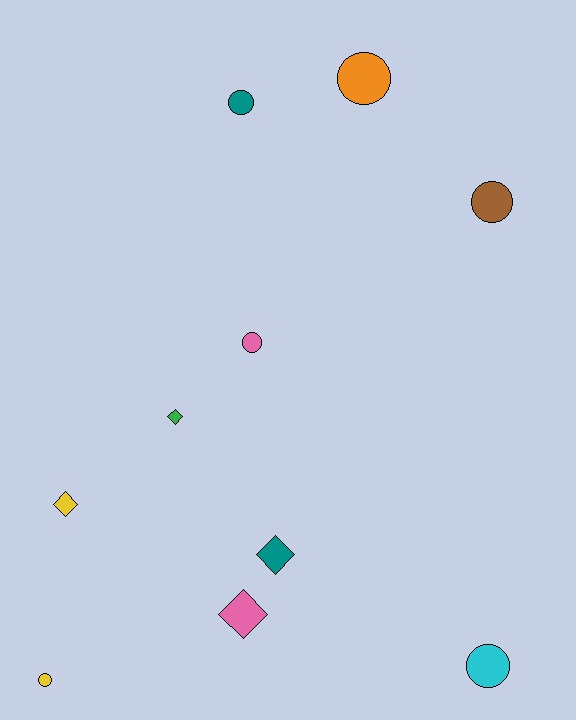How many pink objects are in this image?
There are 2 pink objects.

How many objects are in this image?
There are 10 objects.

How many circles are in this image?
There are 6 circles.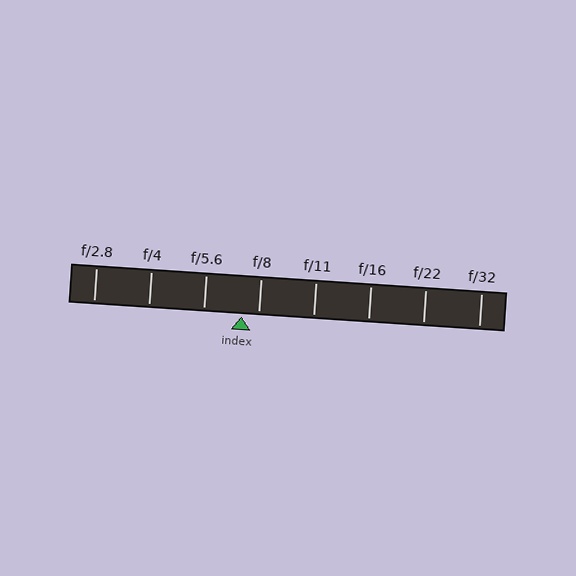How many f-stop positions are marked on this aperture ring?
There are 8 f-stop positions marked.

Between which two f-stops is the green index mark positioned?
The index mark is between f/5.6 and f/8.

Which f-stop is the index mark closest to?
The index mark is closest to f/8.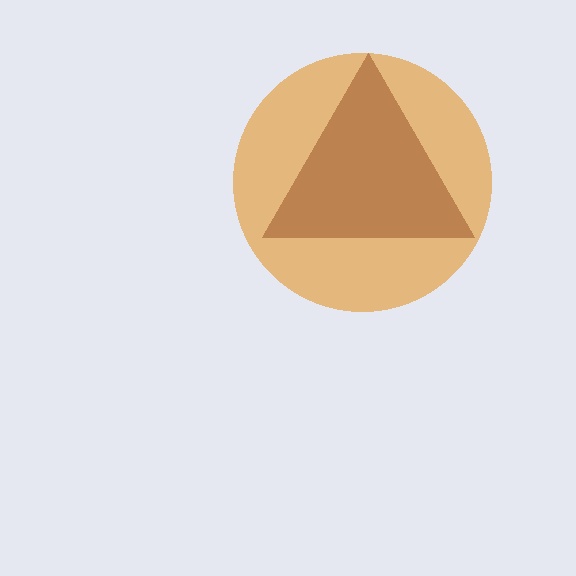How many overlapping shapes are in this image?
There are 2 overlapping shapes in the image.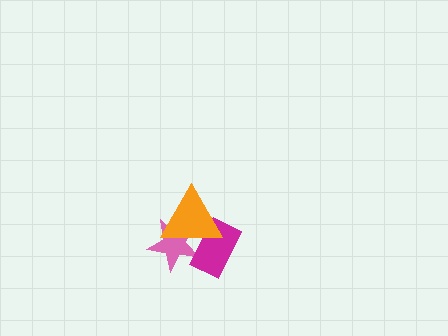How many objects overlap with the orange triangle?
2 objects overlap with the orange triangle.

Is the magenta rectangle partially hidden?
Yes, it is partially covered by another shape.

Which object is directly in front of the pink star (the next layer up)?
The magenta rectangle is directly in front of the pink star.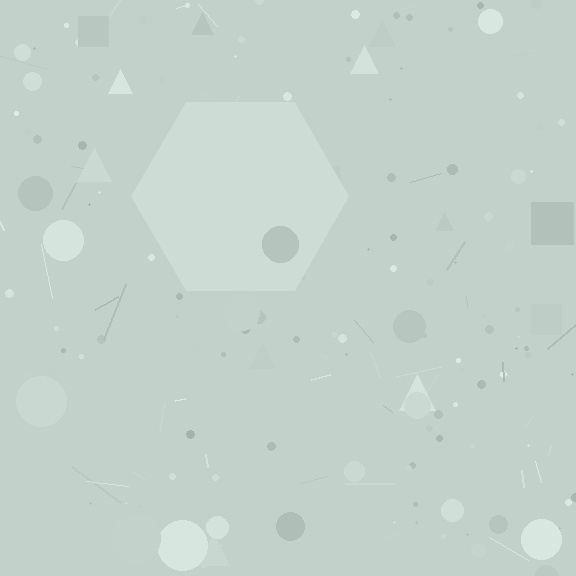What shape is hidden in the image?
A hexagon is hidden in the image.